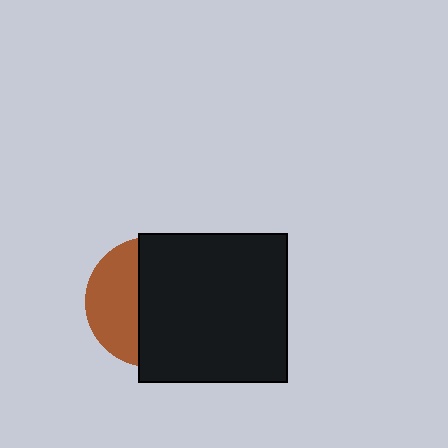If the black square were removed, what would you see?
You would see the complete brown circle.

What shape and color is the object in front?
The object in front is a black square.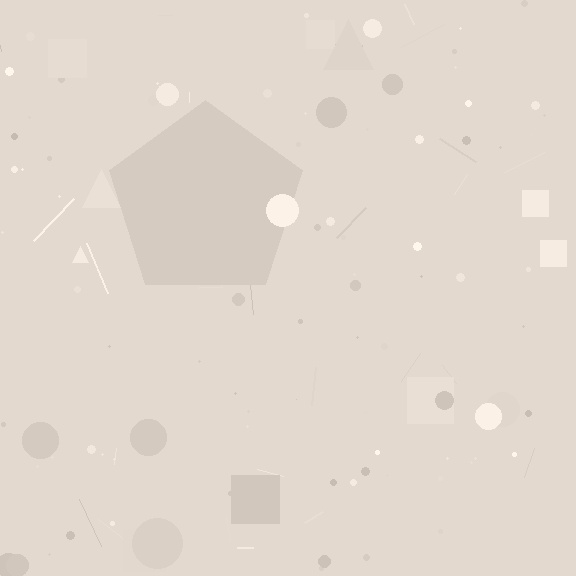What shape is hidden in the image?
A pentagon is hidden in the image.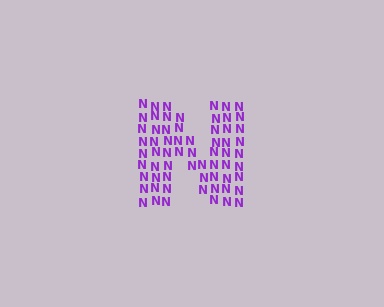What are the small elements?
The small elements are letter N's.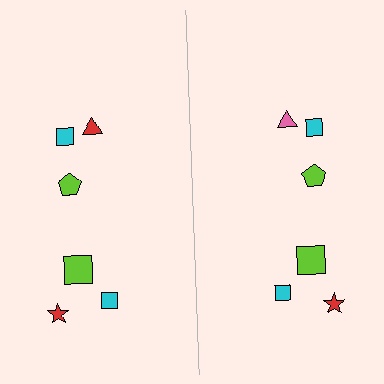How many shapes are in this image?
There are 12 shapes in this image.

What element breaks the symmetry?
The pink triangle on the right side breaks the symmetry — its mirror counterpart is red.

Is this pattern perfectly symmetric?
No, the pattern is not perfectly symmetric. The pink triangle on the right side breaks the symmetry — its mirror counterpart is red.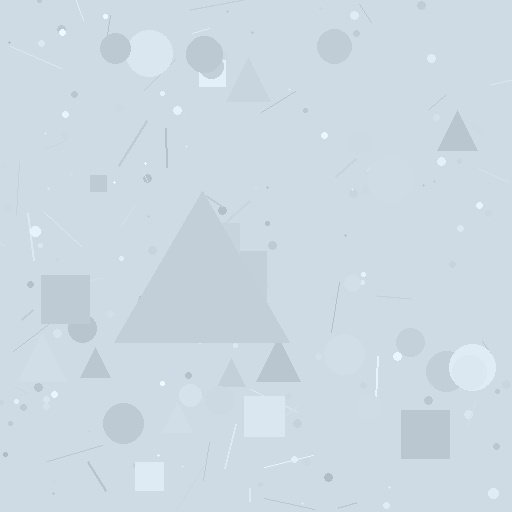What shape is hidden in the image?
A triangle is hidden in the image.